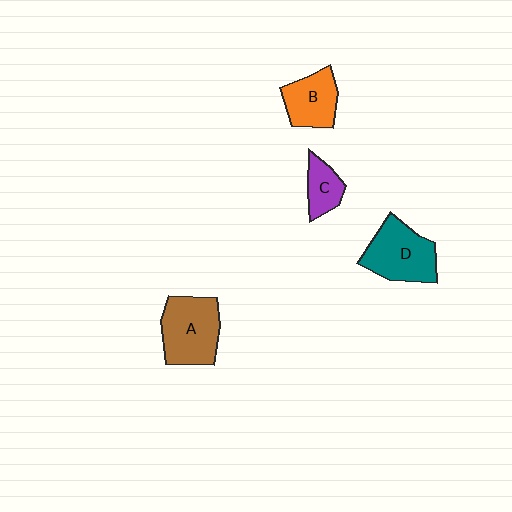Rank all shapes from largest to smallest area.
From largest to smallest: A (brown), D (teal), B (orange), C (purple).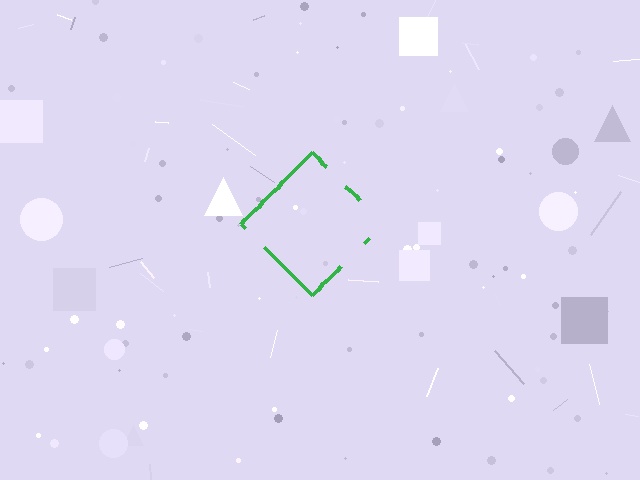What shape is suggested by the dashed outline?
The dashed outline suggests a diamond.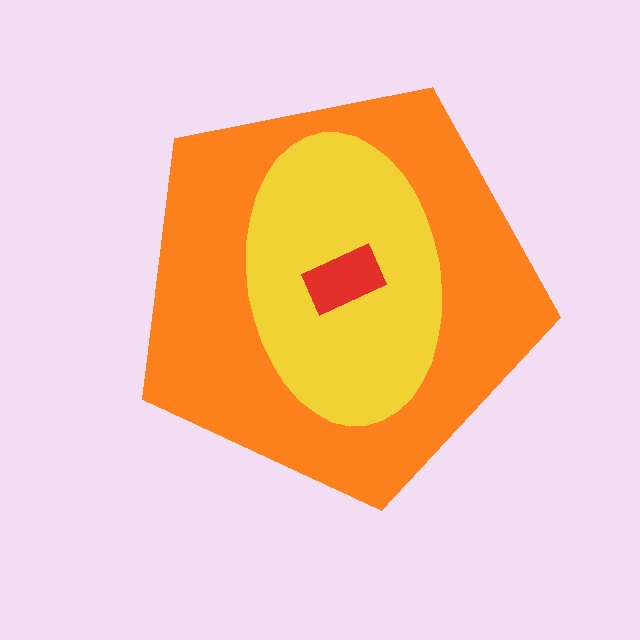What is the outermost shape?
The orange pentagon.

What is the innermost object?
The red rectangle.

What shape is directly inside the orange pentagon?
The yellow ellipse.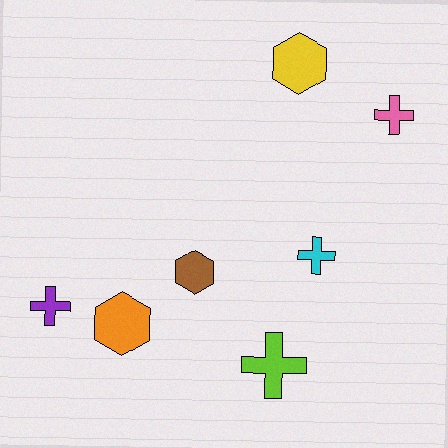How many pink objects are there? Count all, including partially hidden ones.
There is 1 pink object.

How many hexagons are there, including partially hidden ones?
There are 3 hexagons.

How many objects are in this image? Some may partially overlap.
There are 7 objects.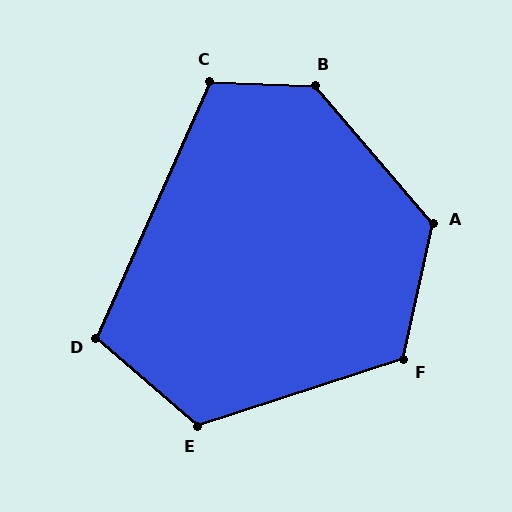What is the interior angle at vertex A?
Approximately 127 degrees (obtuse).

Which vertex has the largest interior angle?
B, at approximately 133 degrees.